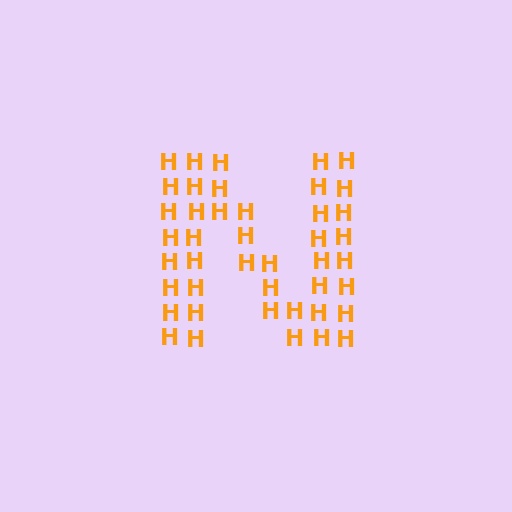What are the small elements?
The small elements are letter H's.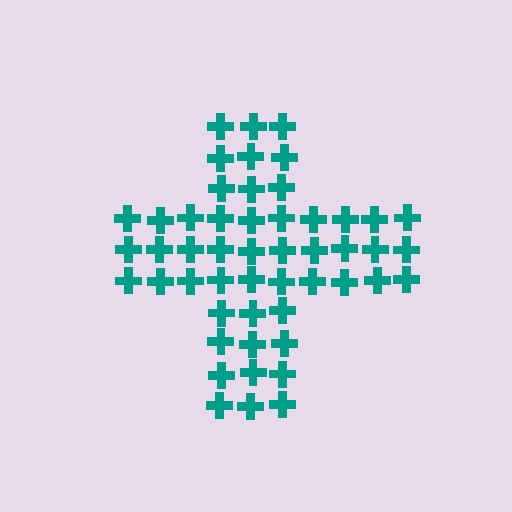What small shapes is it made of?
It is made of small crosses.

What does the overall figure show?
The overall figure shows a cross.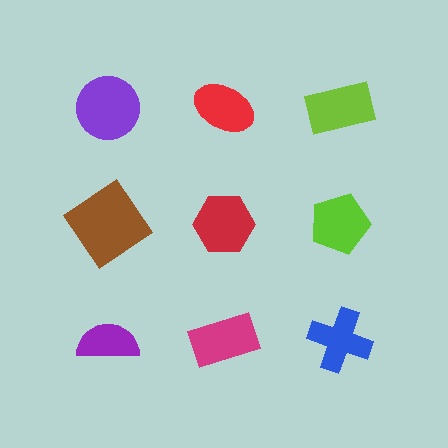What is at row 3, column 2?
A magenta rectangle.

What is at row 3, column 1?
A purple semicircle.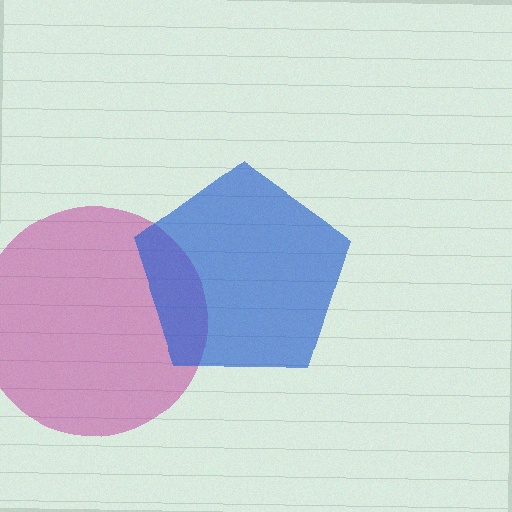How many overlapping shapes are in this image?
There are 2 overlapping shapes in the image.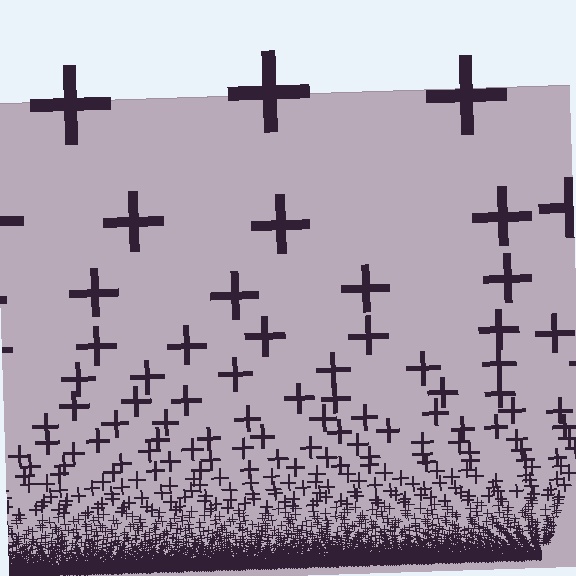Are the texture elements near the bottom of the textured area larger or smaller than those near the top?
Smaller. The gradient is inverted — elements near the bottom are smaller and denser.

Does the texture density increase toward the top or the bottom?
Density increases toward the bottom.